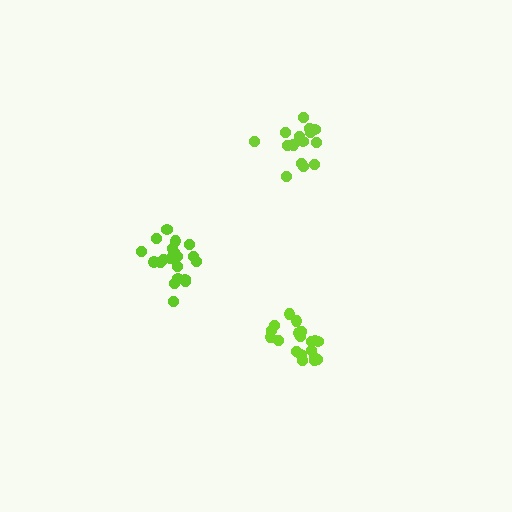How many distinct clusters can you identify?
There are 3 distinct clusters.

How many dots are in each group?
Group 1: 20 dots, Group 2: 15 dots, Group 3: 19 dots (54 total).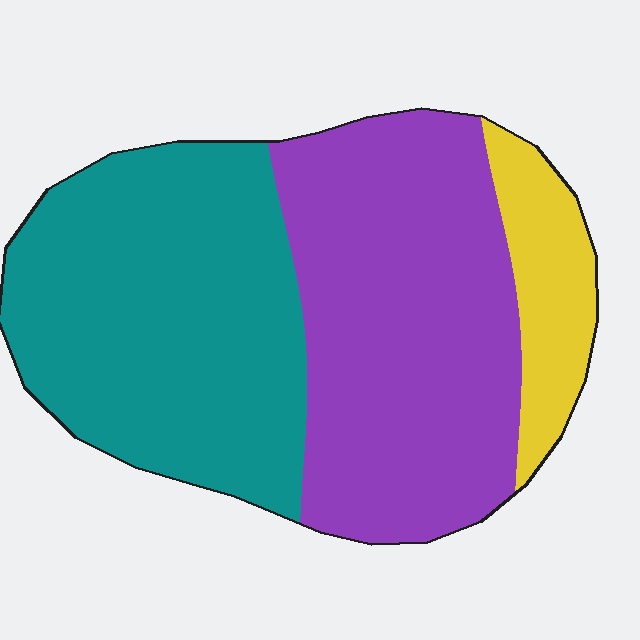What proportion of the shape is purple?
Purple covers 44% of the shape.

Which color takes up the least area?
Yellow, at roughly 10%.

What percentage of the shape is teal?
Teal covers roughly 45% of the shape.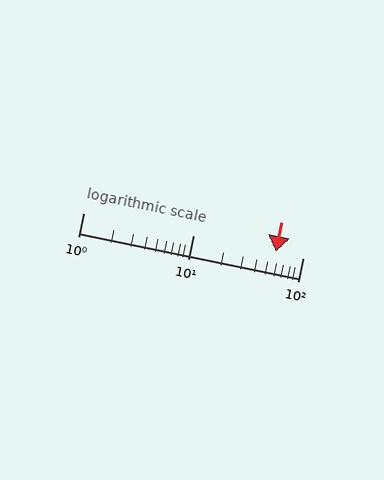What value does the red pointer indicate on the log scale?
The pointer indicates approximately 57.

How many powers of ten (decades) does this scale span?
The scale spans 2 decades, from 1 to 100.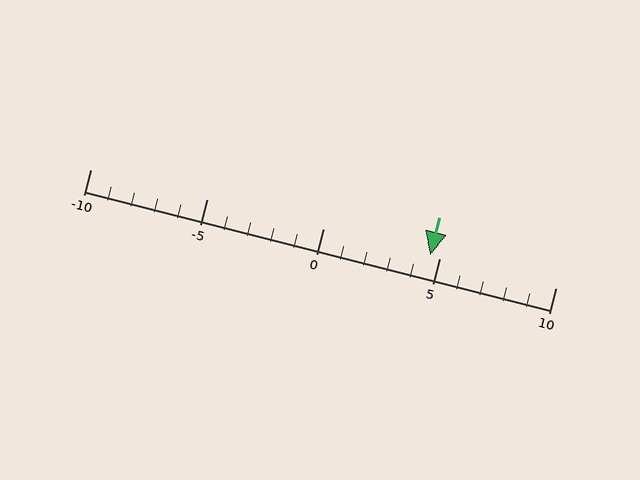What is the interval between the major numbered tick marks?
The major tick marks are spaced 5 units apart.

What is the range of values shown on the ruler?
The ruler shows values from -10 to 10.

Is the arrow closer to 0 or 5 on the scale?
The arrow is closer to 5.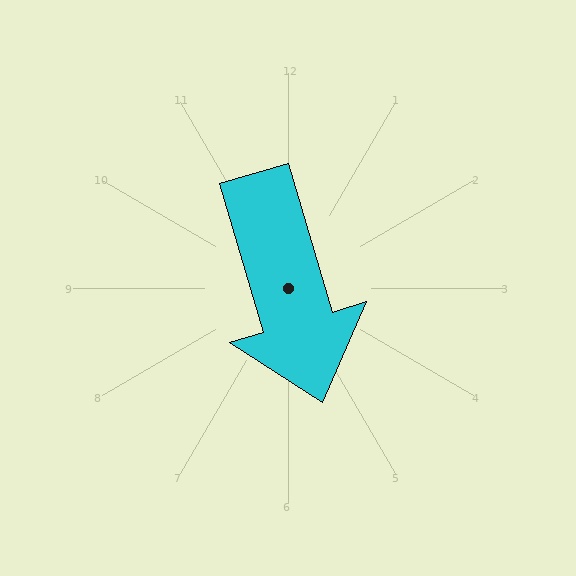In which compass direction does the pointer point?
South.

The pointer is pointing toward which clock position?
Roughly 5 o'clock.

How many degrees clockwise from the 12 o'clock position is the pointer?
Approximately 163 degrees.